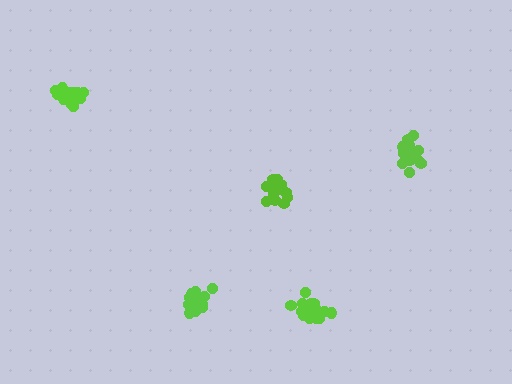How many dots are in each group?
Group 1: 15 dots, Group 2: 21 dots, Group 3: 17 dots, Group 4: 16 dots, Group 5: 20 dots (89 total).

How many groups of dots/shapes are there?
There are 5 groups.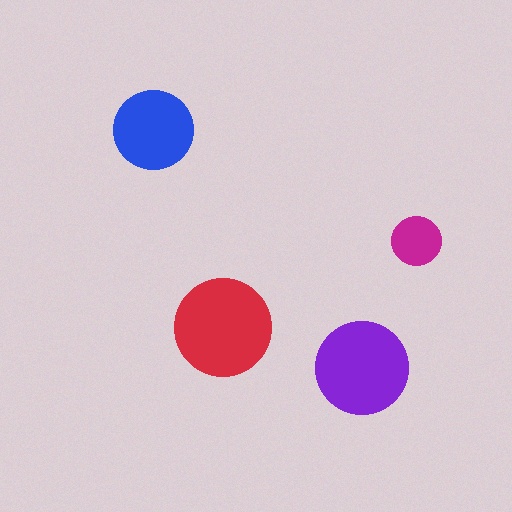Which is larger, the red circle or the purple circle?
The red one.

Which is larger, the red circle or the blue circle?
The red one.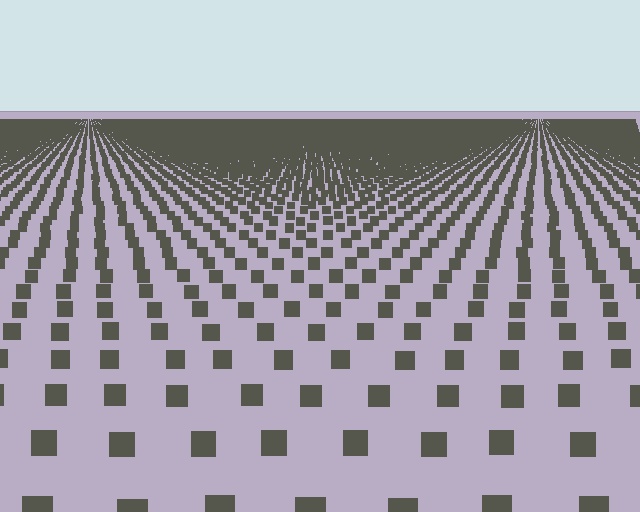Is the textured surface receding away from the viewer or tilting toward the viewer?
The surface is receding away from the viewer. Texture elements get smaller and denser toward the top.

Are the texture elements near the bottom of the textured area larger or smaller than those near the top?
Larger. Near the bottom, elements are closer to the viewer and appear at a bigger on-screen size.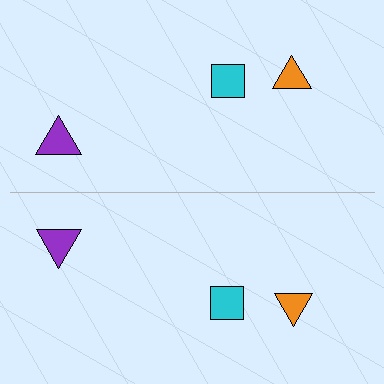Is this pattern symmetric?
Yes, this pattern has bilateral (reflection) symmetry.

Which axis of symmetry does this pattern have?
The pattern has a horizontal axis of symmetry running through the center of the image.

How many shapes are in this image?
There are 6 shapes in this image.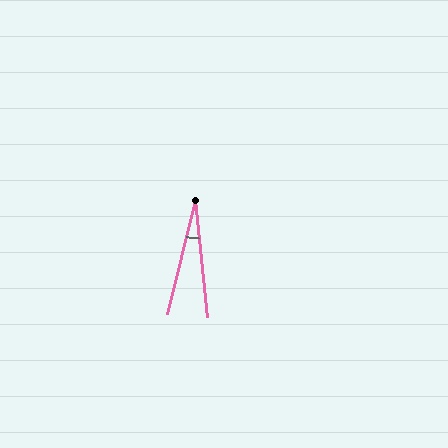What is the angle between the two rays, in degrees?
Approximately 20 degrees.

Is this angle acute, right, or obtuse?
It is acute.